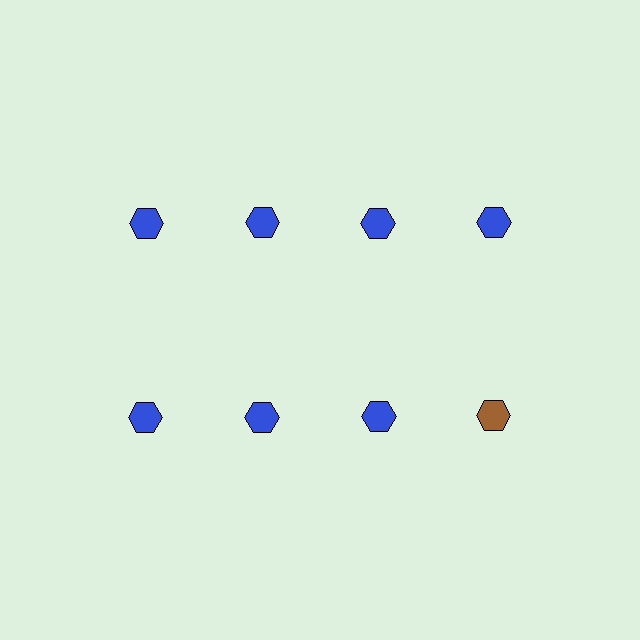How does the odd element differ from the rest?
It has a different color: brown instead of blue.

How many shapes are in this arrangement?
There are 8 shapes arranged in a grid pattern.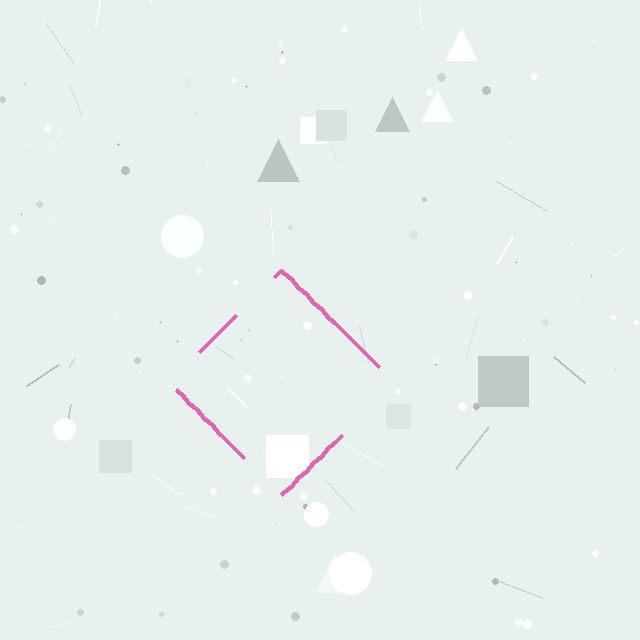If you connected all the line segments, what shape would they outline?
They would outline a diamond.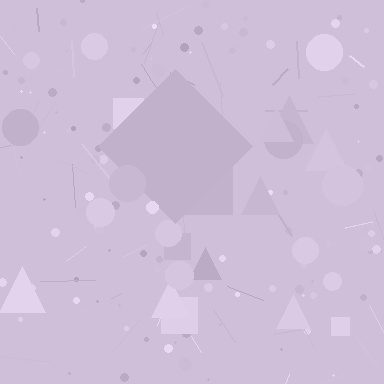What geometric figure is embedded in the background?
A diamond is embedded in the background.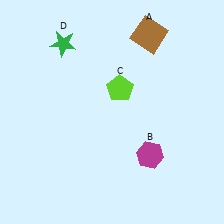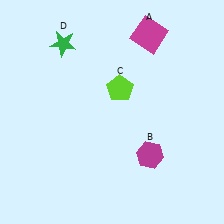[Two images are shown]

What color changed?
The square (A) changed from brown in Image 1 to magenta in Image 2.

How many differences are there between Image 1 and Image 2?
There is 1 difference between the two images.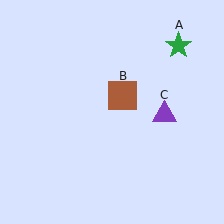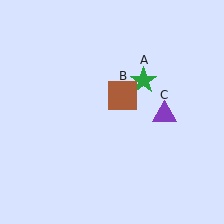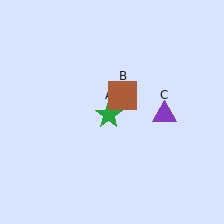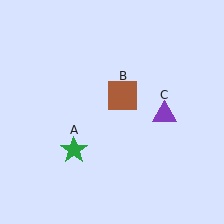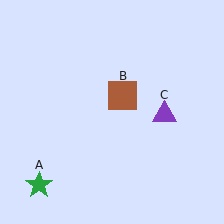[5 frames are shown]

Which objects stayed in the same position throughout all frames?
Brown square (object B) and purple triangle (object C) remained stationary.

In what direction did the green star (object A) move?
The green star (object A) moved down and to the left.